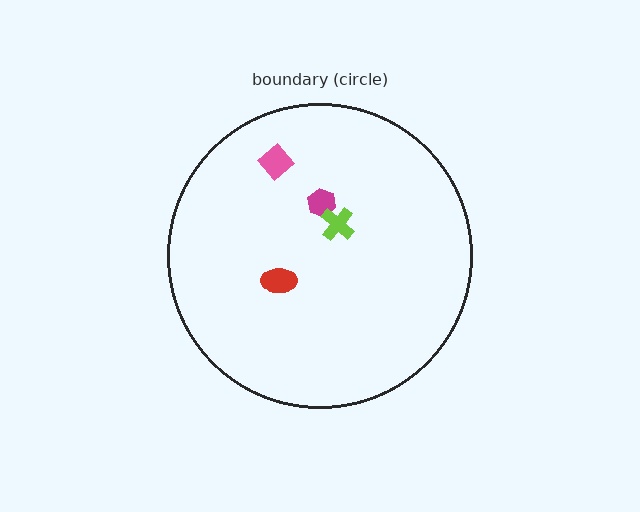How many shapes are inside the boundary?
4 inside, 0 outside.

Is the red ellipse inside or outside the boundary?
Inside.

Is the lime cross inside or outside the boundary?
Inside.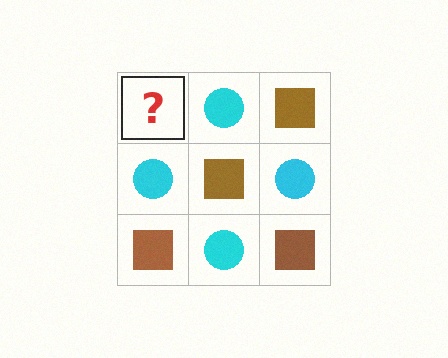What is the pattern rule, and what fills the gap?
The rule is that it alternates brown square and cyan circle in a checkerboard pattern. The gap should be filled with a brown square.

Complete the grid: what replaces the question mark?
The question mark should be replaced with a brown square.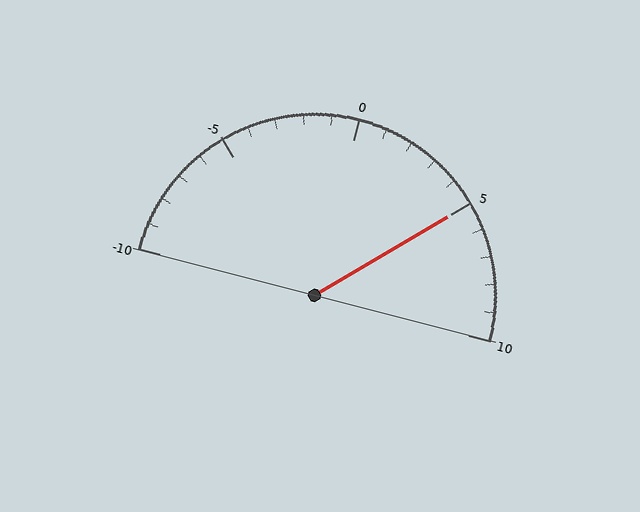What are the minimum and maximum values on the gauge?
The gauge ranges from -10 to 10.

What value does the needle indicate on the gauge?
The needle indicates approximately 5.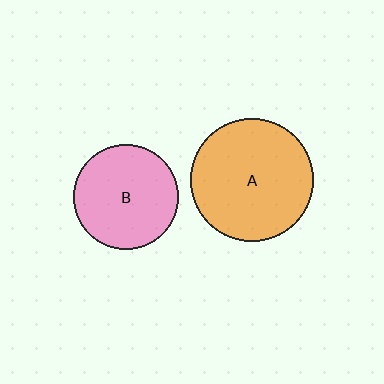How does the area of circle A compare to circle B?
Approximately 1.4 times.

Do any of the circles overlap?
No, none of the circles overlap.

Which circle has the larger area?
Circle A (orange).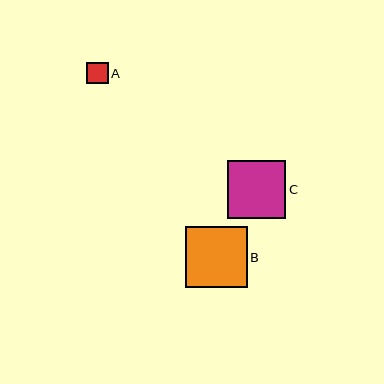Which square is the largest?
Square B is the largest with a size of approximately 61 pixels.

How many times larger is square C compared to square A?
Square C is approximately 2.7 times the size of square A.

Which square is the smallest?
Square A is the smallest with a size of approximately 21 pixels.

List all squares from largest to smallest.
From largest to smallest: B, C, A.